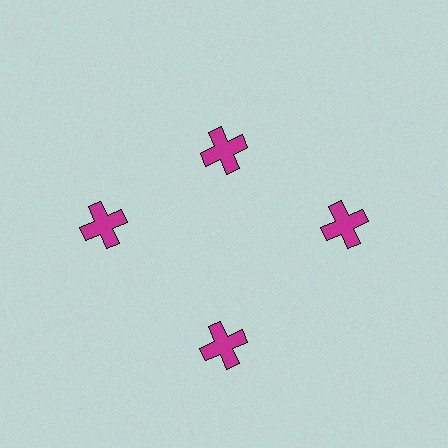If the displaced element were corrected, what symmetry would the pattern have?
It would have 4-fold rotational symmetry — the pattern would map onto itself every 90 degrees.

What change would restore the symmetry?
The symmetry would be restored by moving it outward, back onto the ring so that all 4 crosses sit at equal angles and equal distance from the center.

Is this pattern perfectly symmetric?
No. The 4 magenta crosses are arranged in a ring, but one element near the 12 o'clock position is pulled inward toward the center, breaking the 4-fold rotational symmetry.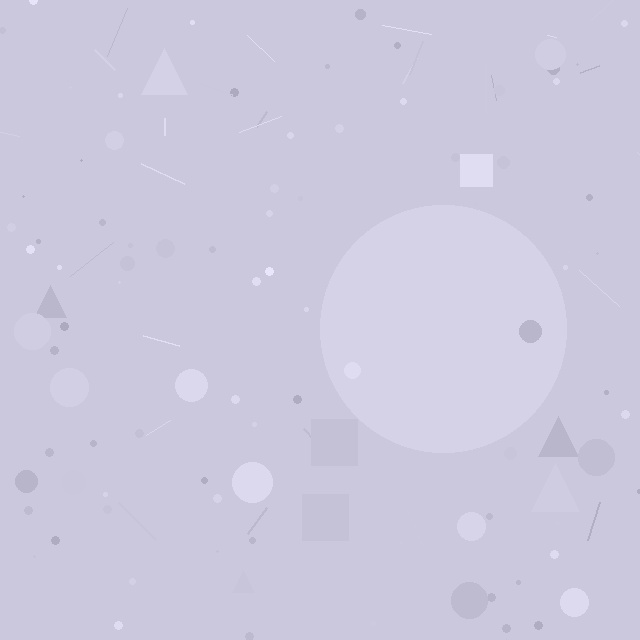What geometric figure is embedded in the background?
A circle is embedded in the background.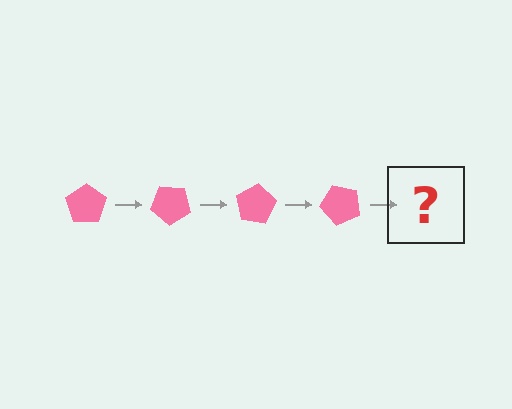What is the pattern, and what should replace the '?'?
The pattern is that the pentagon rotates 40 degrees each step. The '?' should be a pink pentagon rotated 160 degrees.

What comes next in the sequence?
The next element should be a pink pentagon rotated 160 degrees.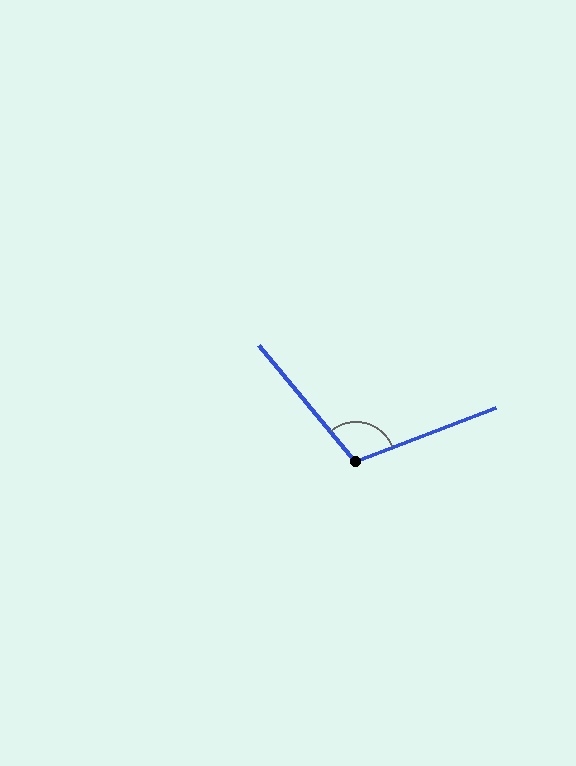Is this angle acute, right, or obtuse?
It is obtuse.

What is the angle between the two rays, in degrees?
Approximately 109 degrees.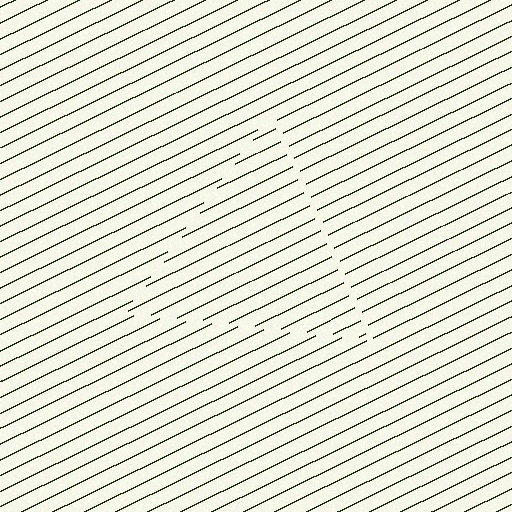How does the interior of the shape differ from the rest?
The interior of the shape contains the same grating, shifted by half a period — the contour is defined by the phase discontinuity where line-ends from the inner and outer gratings abut.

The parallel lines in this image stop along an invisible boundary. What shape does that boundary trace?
An illusory triangle. The interior of the shape contains the same grating, shifted by half a period — the contour is defined by the phase discontinuity where line-ends from the inner and outer gratings abut.